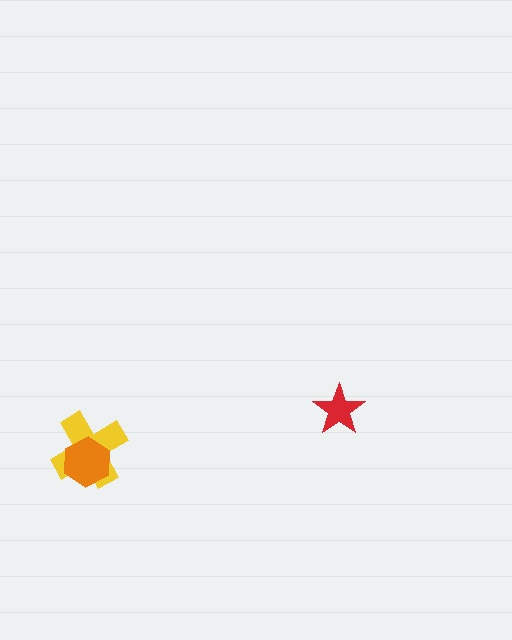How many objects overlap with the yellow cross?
1 object overlaps with the yellow cross.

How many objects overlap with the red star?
0 objects overlap with the red star.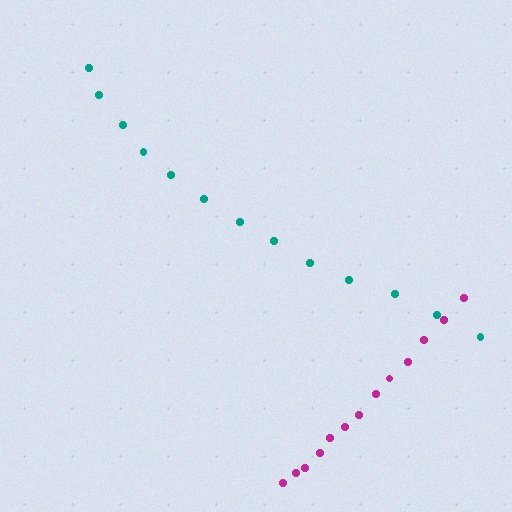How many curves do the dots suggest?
There are 2 distinct paths.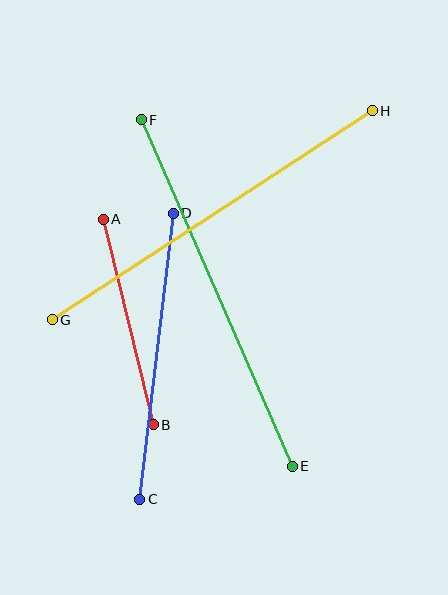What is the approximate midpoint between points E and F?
The midpoint is at approximately (217, 293) pixels.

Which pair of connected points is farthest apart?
Points G and H are farthest apart.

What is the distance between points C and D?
The distance is approximately 288 pixels.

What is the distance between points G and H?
The distance is approximately 382 pixels.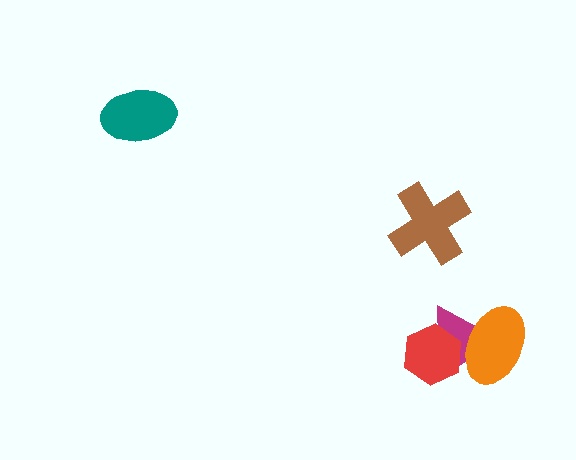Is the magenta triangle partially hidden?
Yes, it is partially covered by another shape.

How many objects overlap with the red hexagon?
2 objects overlap with the red hexagon.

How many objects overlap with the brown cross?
0 objects overlap with the brown cross.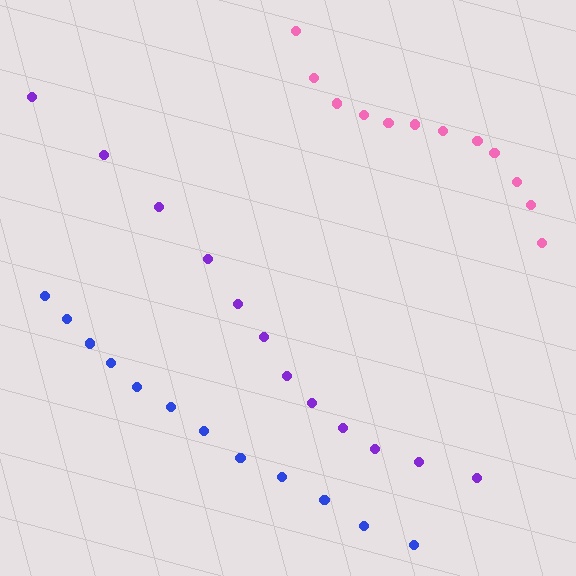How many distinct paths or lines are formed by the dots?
There are 3 distinct paths.